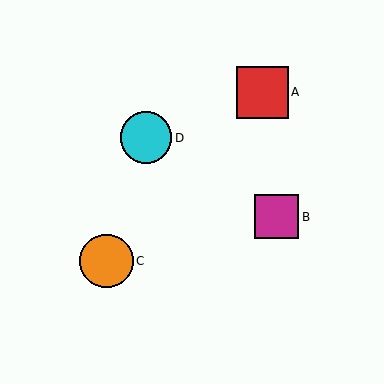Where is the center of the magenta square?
The center of the magenta square is at (277, 217).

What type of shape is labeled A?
Shape A is a red square.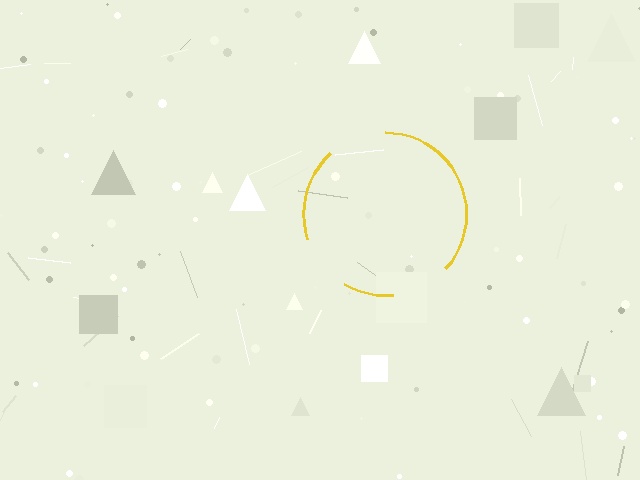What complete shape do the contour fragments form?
The contour fragments form a circle.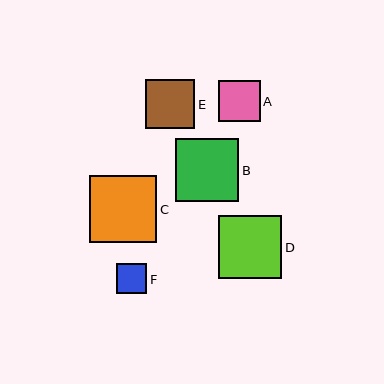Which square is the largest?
Square C is the largest with a size of approximately 67 pixels.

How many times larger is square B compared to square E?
Square B is approximately 1.3 times the size of square E.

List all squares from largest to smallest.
From largest to smallest: C, B, D, E, A, F.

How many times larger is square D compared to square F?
Square D is approximately 2.1 times the size of square F.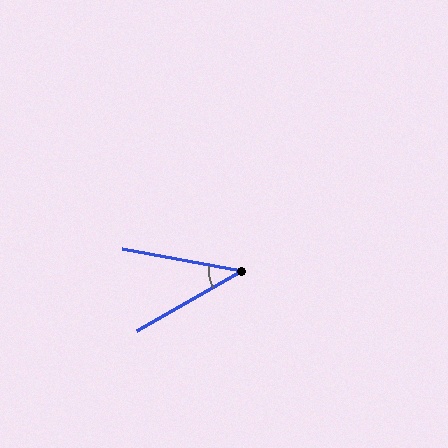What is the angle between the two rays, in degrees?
Approximately 40 degrees.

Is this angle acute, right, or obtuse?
It is acute.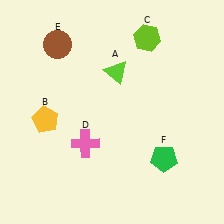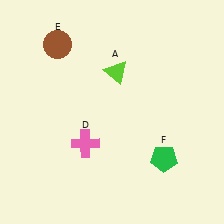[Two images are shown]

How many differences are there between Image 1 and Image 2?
There are 2 differences between the two images.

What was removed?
The yellow pentagon (B), the lime hexagon (C) were removed in Image 2.